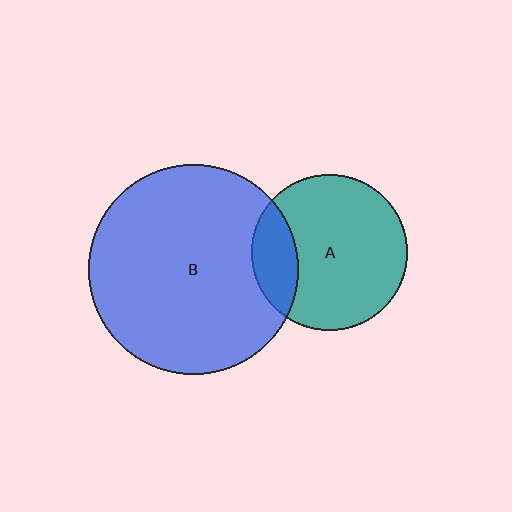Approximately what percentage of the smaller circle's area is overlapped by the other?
Approximately 20%.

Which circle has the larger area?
Circle B (blue).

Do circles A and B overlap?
Yes.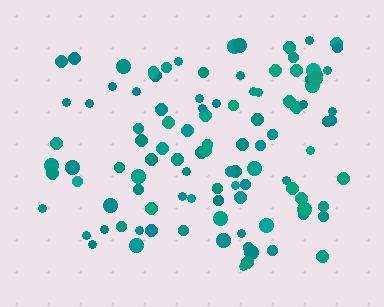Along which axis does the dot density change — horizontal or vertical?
Horizontal.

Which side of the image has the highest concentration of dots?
The right.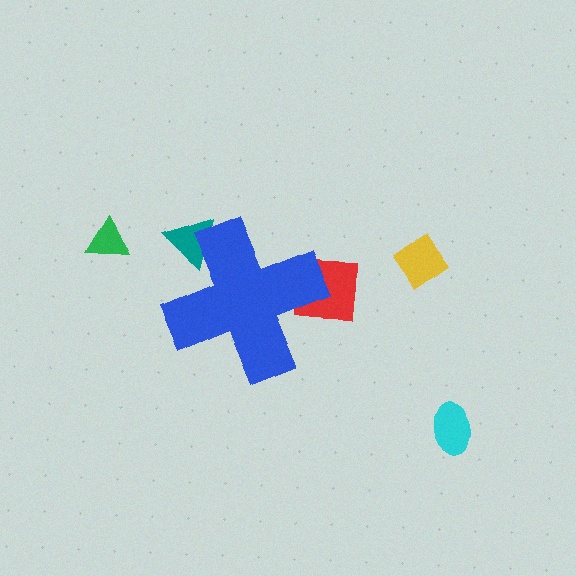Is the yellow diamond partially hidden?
No, the yellow diamond is fully visible.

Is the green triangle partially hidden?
No, the green triangle is fully visible.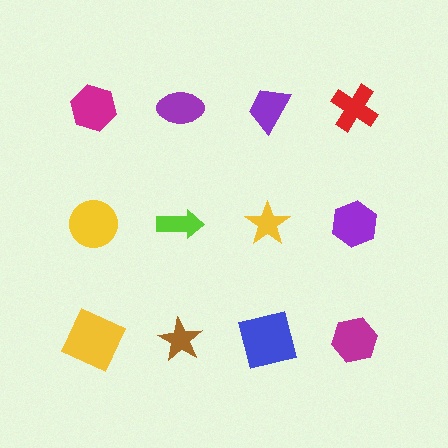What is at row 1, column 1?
A magenta hexagon.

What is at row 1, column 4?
A red cross.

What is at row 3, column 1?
A yellow square.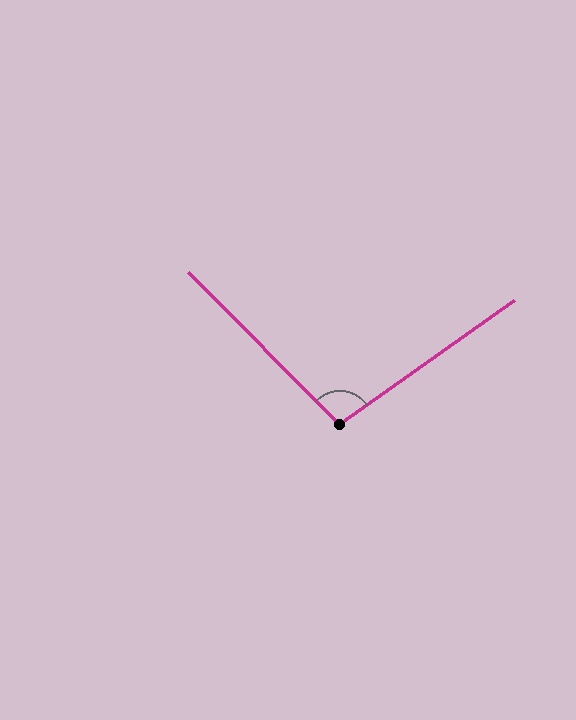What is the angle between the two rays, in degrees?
Approximately 100 degrees.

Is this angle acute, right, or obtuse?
It is obtuse.